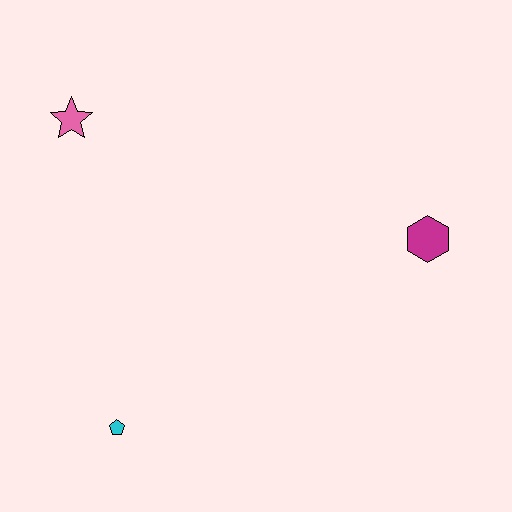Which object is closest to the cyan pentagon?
The pink star is closest to the cyan pentagon.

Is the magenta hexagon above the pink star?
No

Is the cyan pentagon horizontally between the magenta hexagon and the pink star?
Yes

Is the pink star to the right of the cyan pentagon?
No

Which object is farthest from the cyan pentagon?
The magenta hexagon is farthest from the cyan pentagon.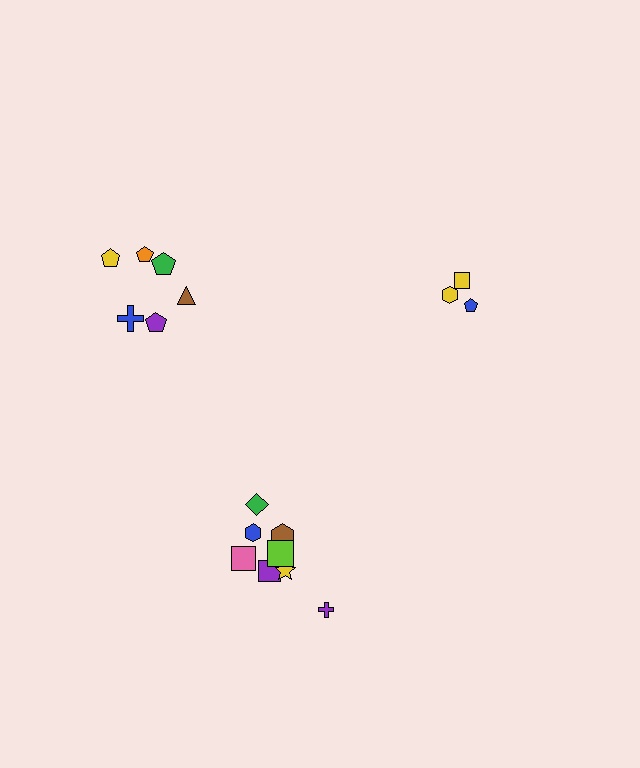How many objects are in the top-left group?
There are 6 objects.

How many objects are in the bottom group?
There are 8 objects.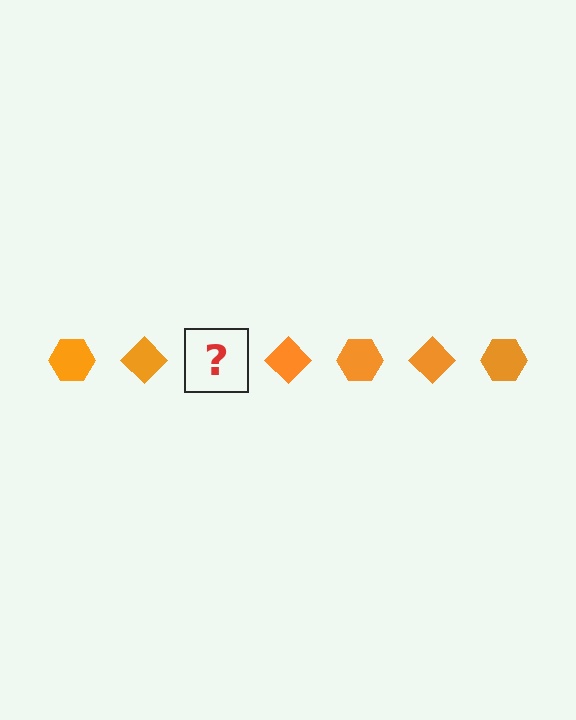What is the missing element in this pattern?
The missing element is an orange hexagon.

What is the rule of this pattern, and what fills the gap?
The rule is that the pattern cycles through hexagon, diamond shapes in orange. The gap should be filled with an orange hexagon.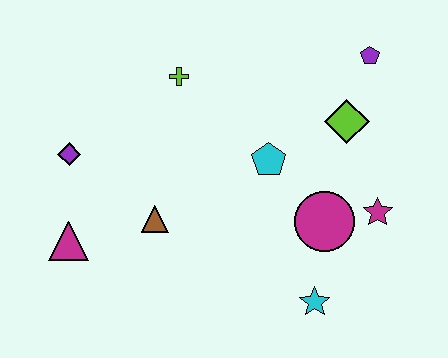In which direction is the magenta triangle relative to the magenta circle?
The magenta triangle is to the left of the magenta circle.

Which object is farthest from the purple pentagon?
The magenta triangle is farthest from the purple pentagon.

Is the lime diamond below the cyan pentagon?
No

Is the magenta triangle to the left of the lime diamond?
Yes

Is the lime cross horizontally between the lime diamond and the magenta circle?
No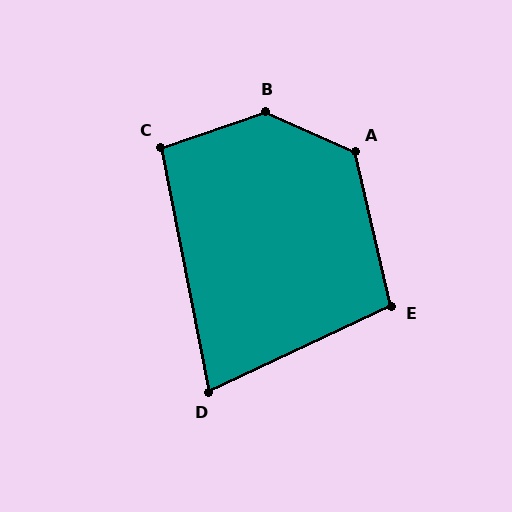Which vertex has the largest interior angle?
B, at approximately 138 degrees.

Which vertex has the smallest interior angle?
D, at approximately 76 degrees.